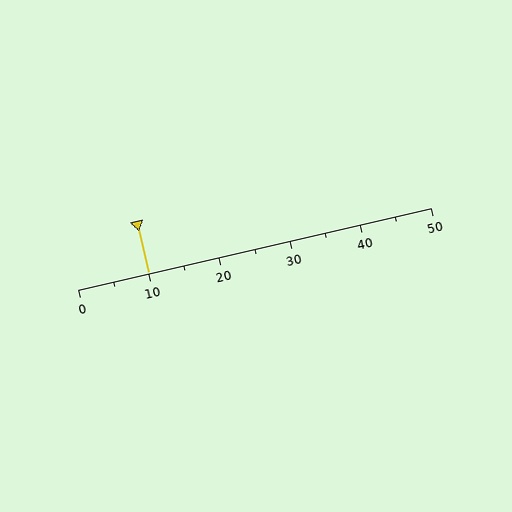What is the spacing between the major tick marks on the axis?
The major ticks are spaced 10 apart.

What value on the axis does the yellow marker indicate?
The marker indicates approximately 10.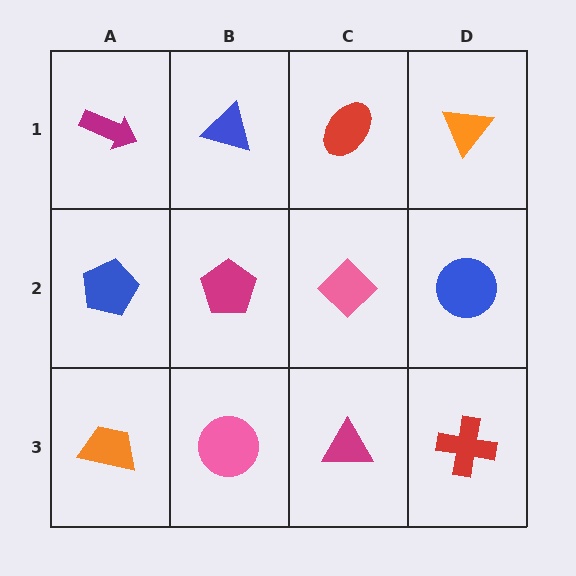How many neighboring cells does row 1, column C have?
3.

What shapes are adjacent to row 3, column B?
A magenta pentagon (row 2, column B), an orange trapezoid (row 3, column A), a magenta triangle (row 3, column C).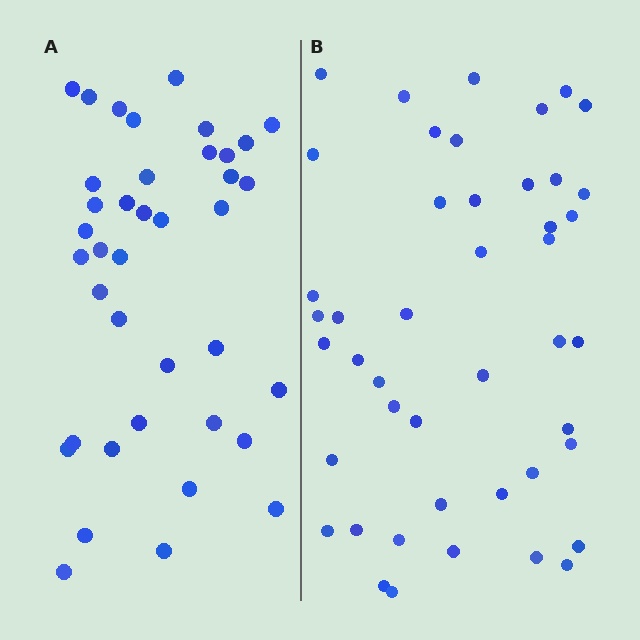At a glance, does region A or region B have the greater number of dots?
Region B (the right region) has more dots.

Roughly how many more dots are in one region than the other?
Region B has about 6 more dots than region A.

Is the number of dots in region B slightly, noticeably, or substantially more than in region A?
Region B has only slightly more — the two regions are fairly close. The ratio is roughly 1.2 to 1.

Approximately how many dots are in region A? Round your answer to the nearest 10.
About 40 dots. (The exact count is 39, which rounds to 40.)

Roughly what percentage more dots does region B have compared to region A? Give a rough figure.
About 15% more.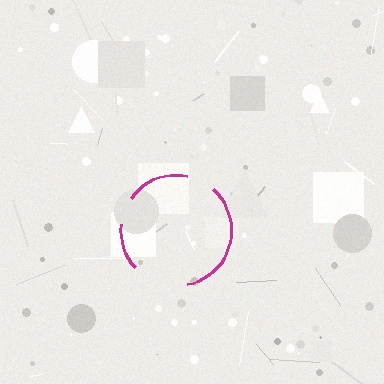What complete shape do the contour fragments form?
The contour fragments form a circle.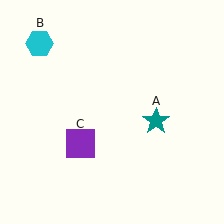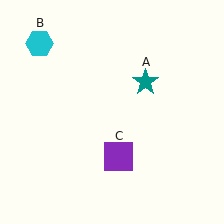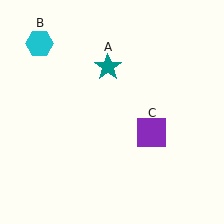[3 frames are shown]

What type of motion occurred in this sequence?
The teal star (object A), purple square (object C) rotated counterclockwise around the center of the scene.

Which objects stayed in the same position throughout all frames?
Cyan hexagon (object B) remained stationary.